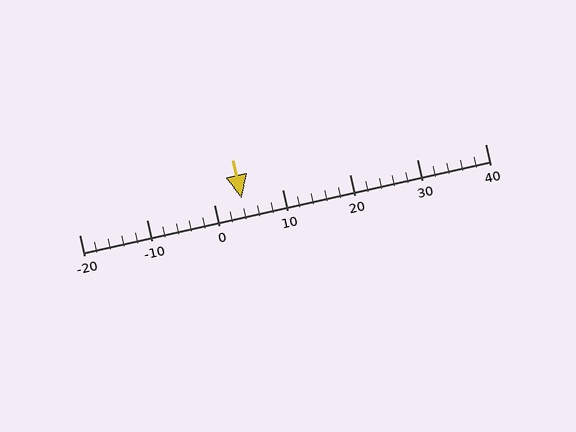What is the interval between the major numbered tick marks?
The major tick marks are spaced 10 units apart.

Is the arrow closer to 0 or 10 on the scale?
The arrow is closer to 0.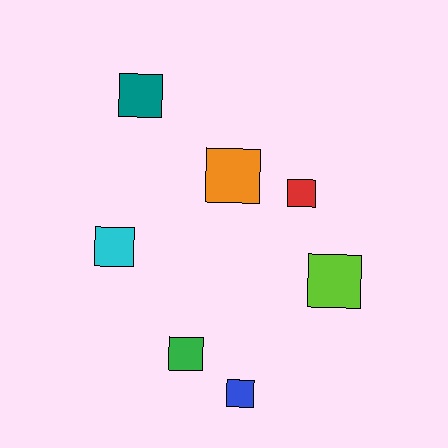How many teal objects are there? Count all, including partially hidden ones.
There is 1 teal object.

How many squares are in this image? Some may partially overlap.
There are 7 squares.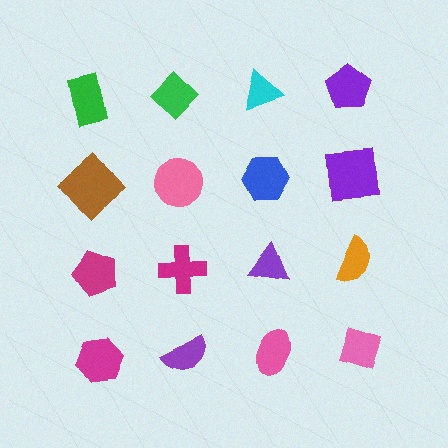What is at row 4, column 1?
A magenta hexagon.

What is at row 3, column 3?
A purple triangle.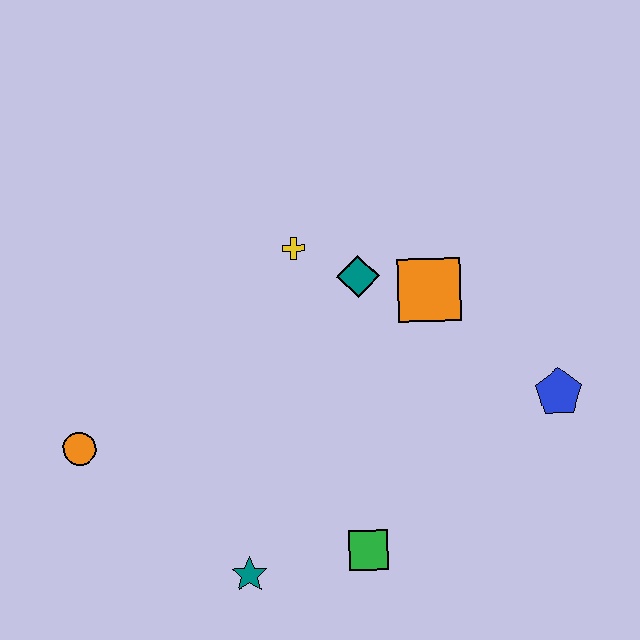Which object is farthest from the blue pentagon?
The orange circle is farthest from the blue pentagon.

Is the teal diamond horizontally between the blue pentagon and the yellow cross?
Yes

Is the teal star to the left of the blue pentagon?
Yes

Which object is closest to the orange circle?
The teal star is closest to the orange circle.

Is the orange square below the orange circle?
No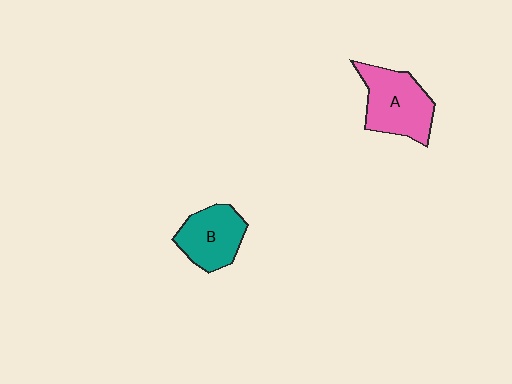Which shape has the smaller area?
Shape B (teal).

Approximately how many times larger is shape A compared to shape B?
Approximately 1.2 times.